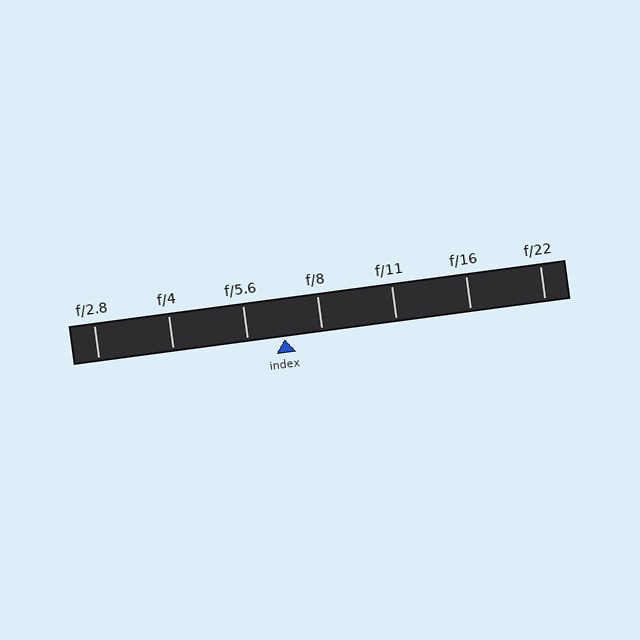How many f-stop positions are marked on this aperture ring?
There are 7 f-stop positions marked.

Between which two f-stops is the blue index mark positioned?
The index mark is between f/5.6 and f/8.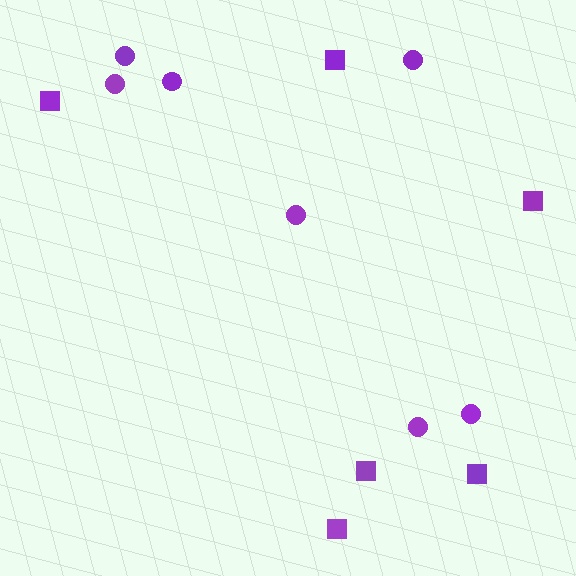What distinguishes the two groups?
There are 2 groups: one group of circles (7) and one group of squares (6).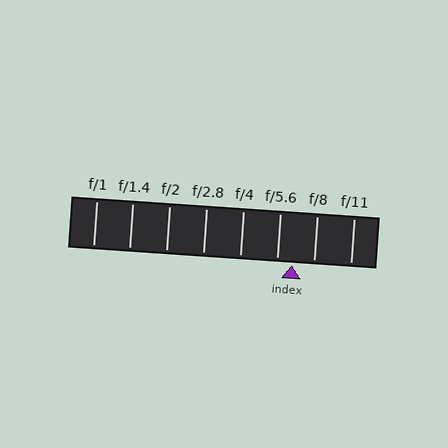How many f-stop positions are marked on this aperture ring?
There are 8 f-stop positions marked.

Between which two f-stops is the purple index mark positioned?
The index mark is between f/5.6 and f/8.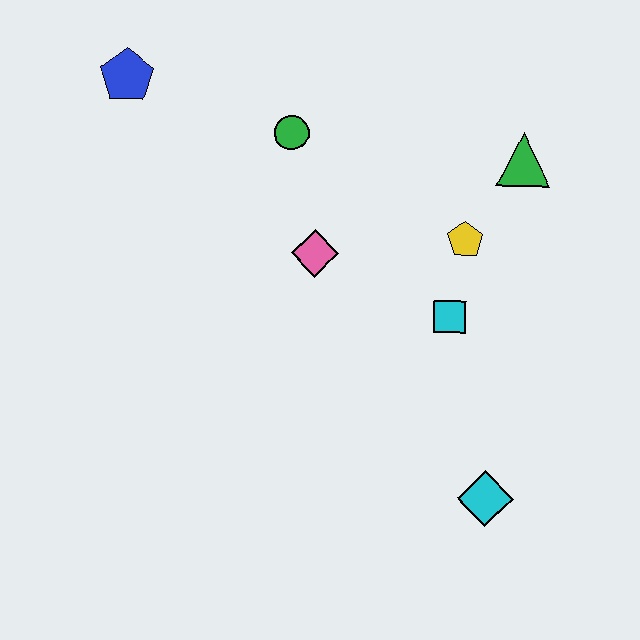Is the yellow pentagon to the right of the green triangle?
No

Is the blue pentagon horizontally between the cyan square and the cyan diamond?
No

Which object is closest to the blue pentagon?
The green circle is closest to the blue pentagon.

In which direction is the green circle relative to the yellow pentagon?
The green circle is to the left of the yellow pentagon.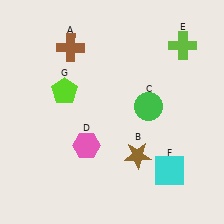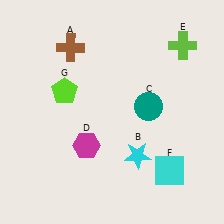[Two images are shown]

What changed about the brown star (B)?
In Image 1, B is brown. In Image 2, it changed to cyan.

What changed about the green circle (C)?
In Image 1, C is green. In Image 2, it changed to teal.